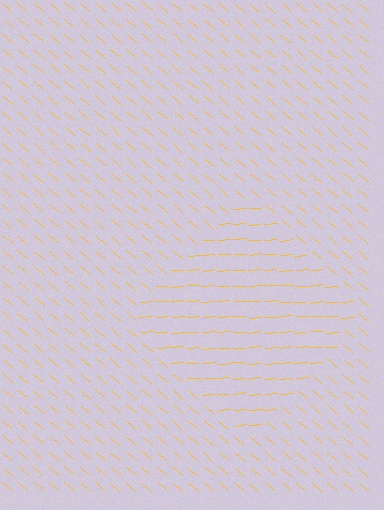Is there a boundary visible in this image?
Yes, there is a texture boundary formed by a change in line orientation.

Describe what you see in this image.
The image is filled with small yellow line segments. A diamond region in the image has lines oriented differently from the surrounding lines, creating a visible texture boundary.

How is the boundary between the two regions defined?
The boundary is defined purely by a change in line orientation (approximately 45 degrees difference). All lines are the same color and thickness.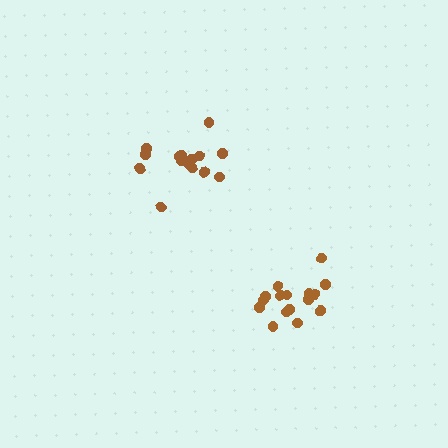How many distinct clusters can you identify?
There are 2 distinct clusters.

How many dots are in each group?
Group 1: 16 dots, Group 2: 16 dots (32 total).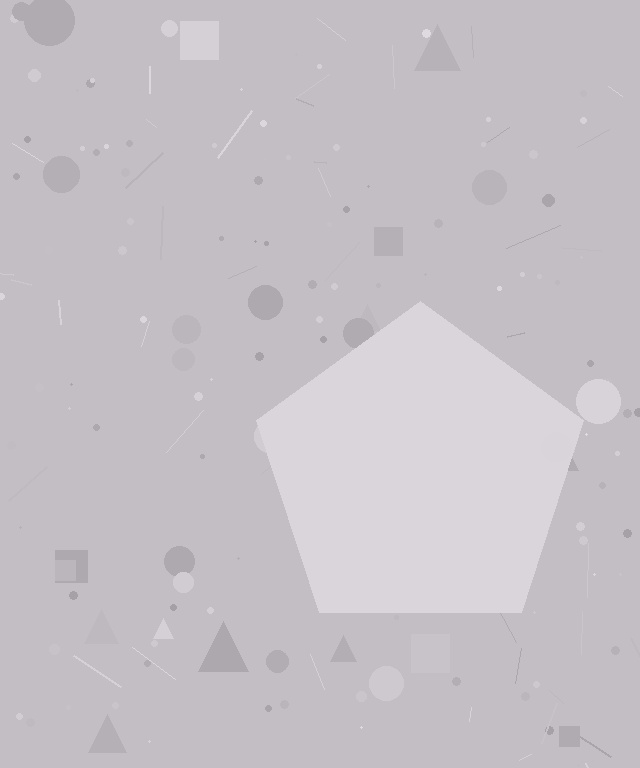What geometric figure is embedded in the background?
A pentagon is embedded in the background.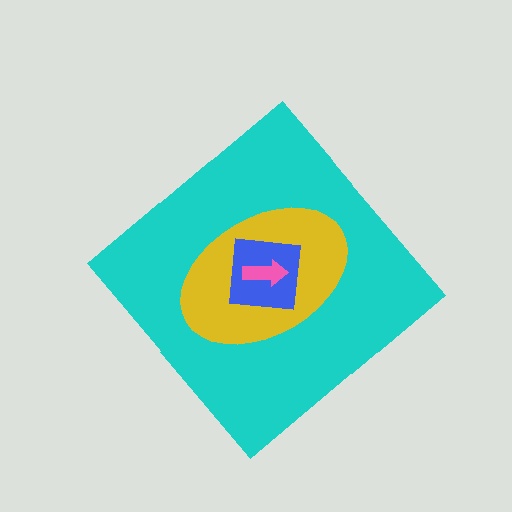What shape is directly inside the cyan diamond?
The yellow ellipse.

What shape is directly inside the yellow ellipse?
The blue square.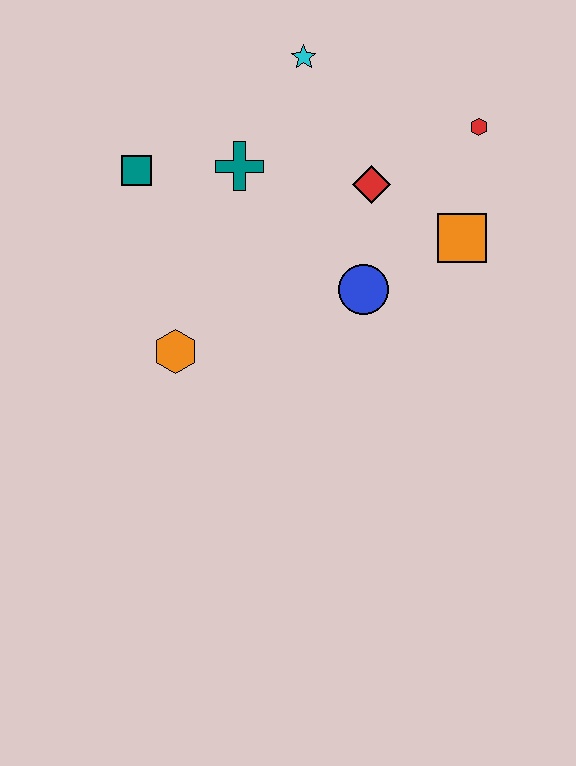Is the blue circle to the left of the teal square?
No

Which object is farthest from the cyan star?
The orange hexagon is farthest from the cyan star.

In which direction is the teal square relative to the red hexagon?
The teal square is to the left of the red hexagon.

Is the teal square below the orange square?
No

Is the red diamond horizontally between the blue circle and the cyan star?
No